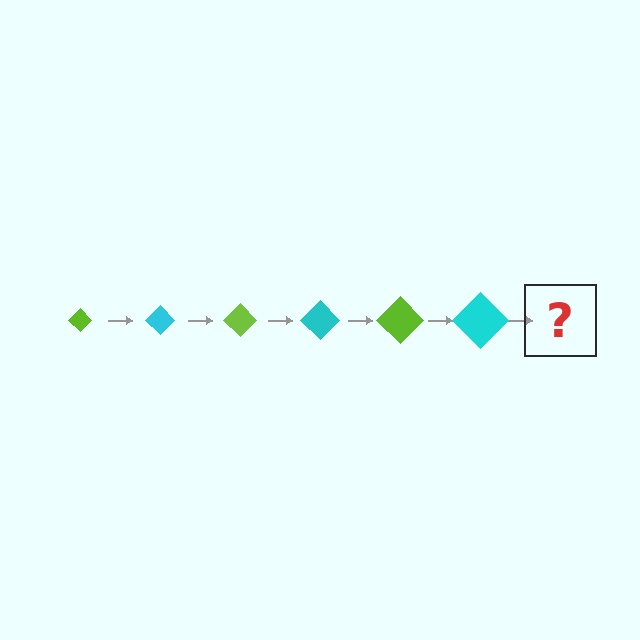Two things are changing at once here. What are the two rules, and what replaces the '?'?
The two rules are that the diamond grows larger each step and the color cycles through lime and cyan. The '?' should be a lime diamond, larger than the previous one.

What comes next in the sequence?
The next element should be a lime diamond, larger than the previous one.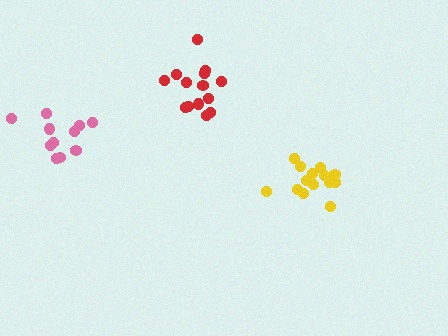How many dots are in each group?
Group 1: 11 dots, Group 2: 14 dots, Group 3: 14 dots (39 total).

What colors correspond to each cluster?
The clusters are colored: pink, red, yellow.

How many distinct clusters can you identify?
There are 3 distinct clusters.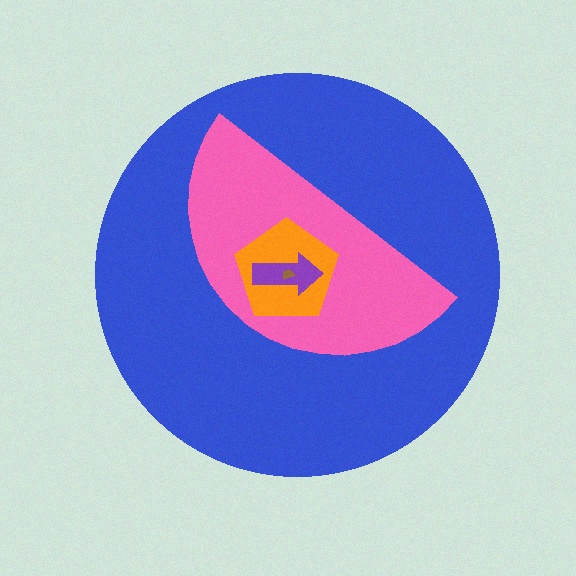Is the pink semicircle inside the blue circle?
Yes.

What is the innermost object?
The brown trapezoid.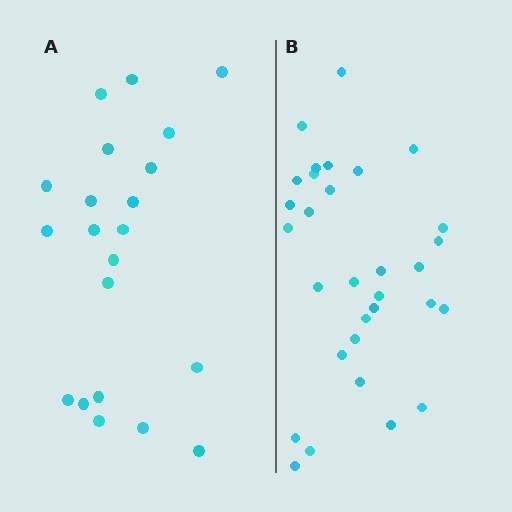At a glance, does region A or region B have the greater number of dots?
Region B (the right region) has more dots.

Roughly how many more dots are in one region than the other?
Region B has roughly 10 or so more dots than region A.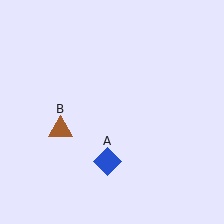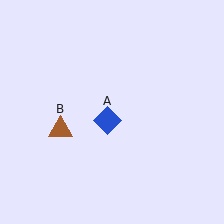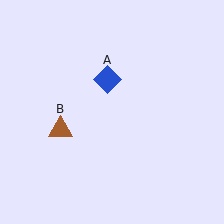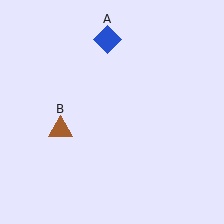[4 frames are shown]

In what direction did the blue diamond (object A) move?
The blue diamond (object A) moved up.